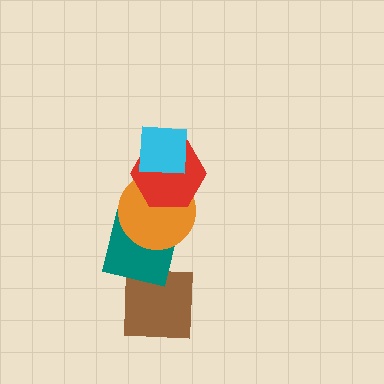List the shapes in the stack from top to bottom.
From top to bottom: the cyan square, the red hexagon, the orange circle, the teal square, the brown square.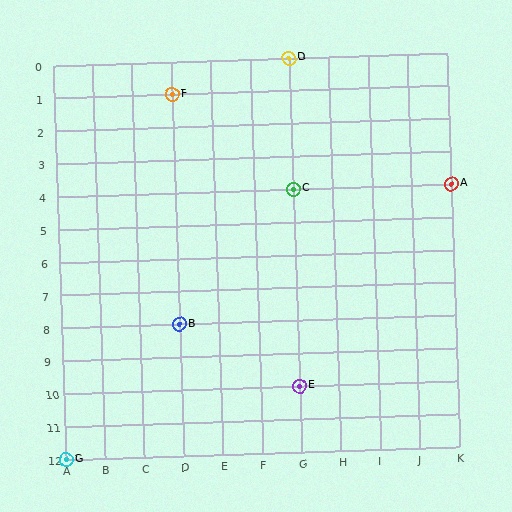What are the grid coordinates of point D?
Point D is at grid coordinates (G, 0).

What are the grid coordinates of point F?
Point F is at grid coordinates (D, 1).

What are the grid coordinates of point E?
Point E is at grid coordinates (G, 10).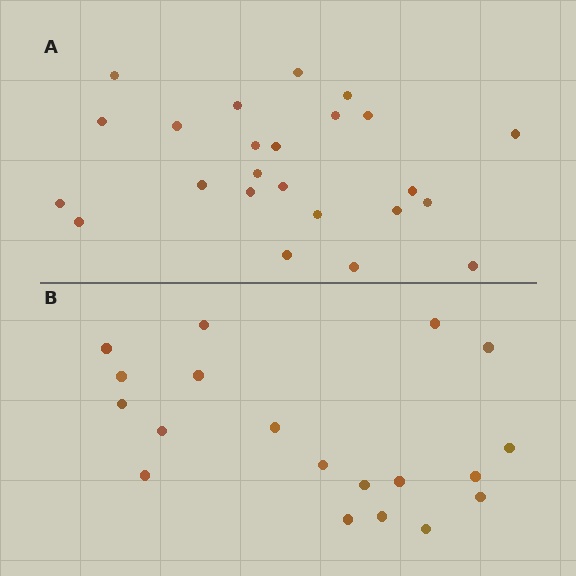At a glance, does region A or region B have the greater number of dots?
Region A (the top region) has more dots.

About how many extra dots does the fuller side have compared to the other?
Region A has about 5 more dots than region B.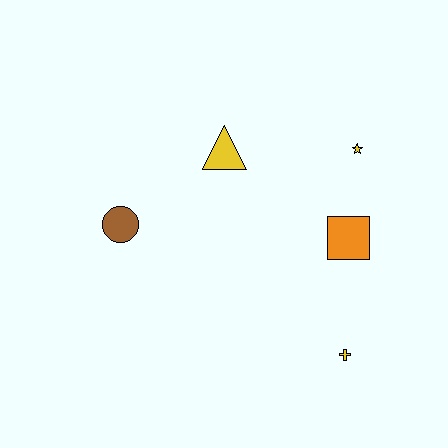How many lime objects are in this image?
There are no lime objects.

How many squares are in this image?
There is 1 square.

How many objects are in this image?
There are 5 objects.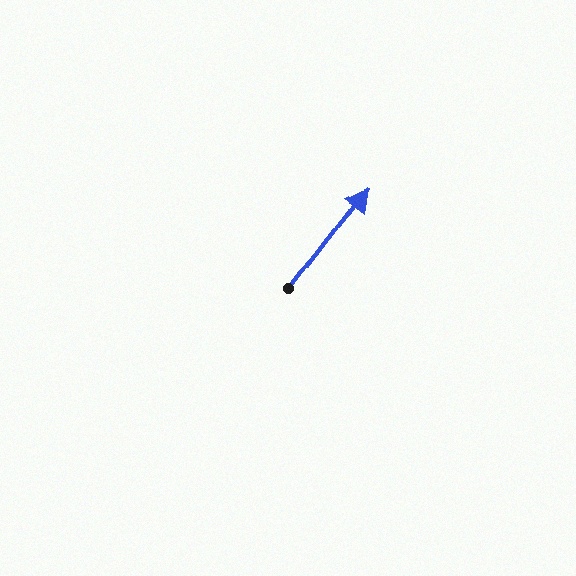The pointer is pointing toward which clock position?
Roughly 1 o'clock.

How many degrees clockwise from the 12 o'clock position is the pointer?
Approximately 38 degrees.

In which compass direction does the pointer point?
Northeast.